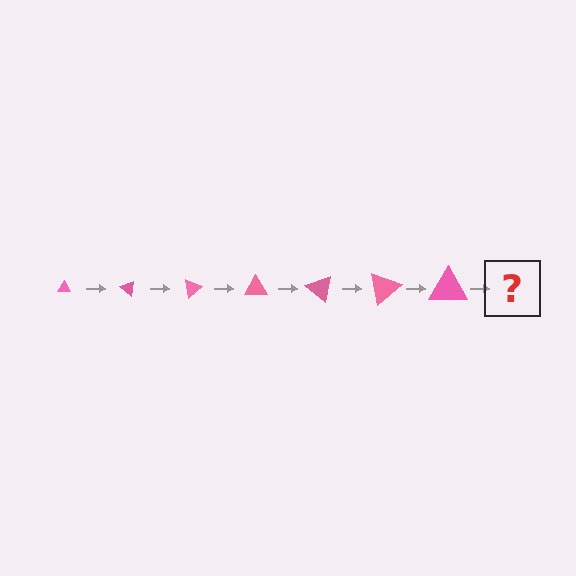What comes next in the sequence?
The next element should be a triangle, larger than the previous one and rotated 280 degrees from the start.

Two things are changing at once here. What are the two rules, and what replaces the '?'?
The two rules are that the triangle grows larger each step and it rotates 40 degrees each step. The '?' should be a triangle, larger than the previous one and rotated 280 degrees from the start.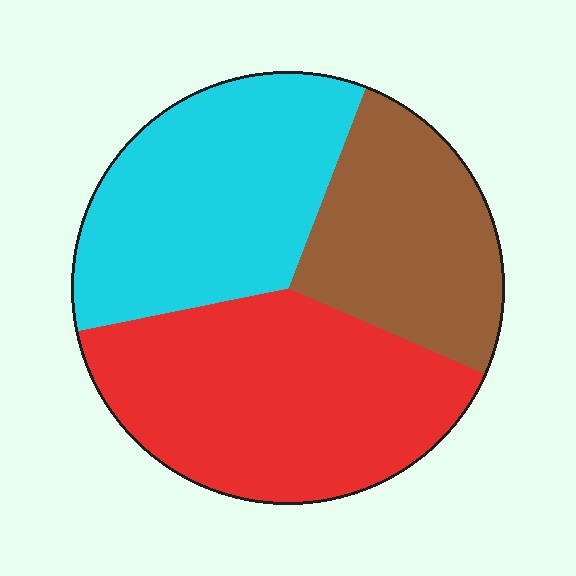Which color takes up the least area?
Brown, at roughly 25%.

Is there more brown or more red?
Red.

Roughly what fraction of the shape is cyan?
Cyan takes up about one third (1/3) of the shape.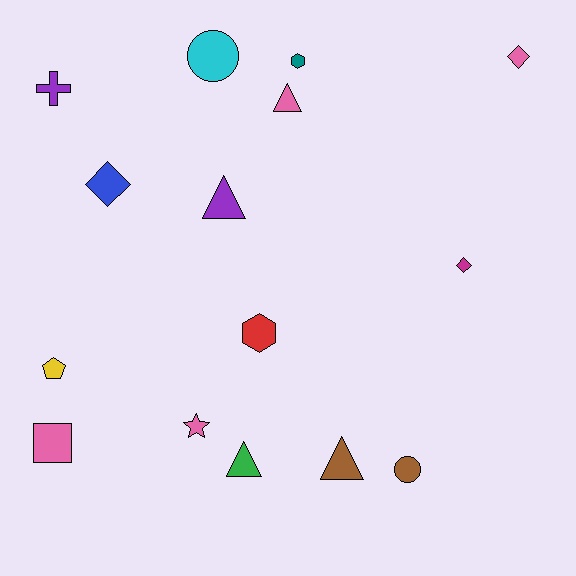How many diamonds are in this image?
There are 3 diamonds.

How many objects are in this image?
There are 15 objects.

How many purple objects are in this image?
There are 2 purple objects.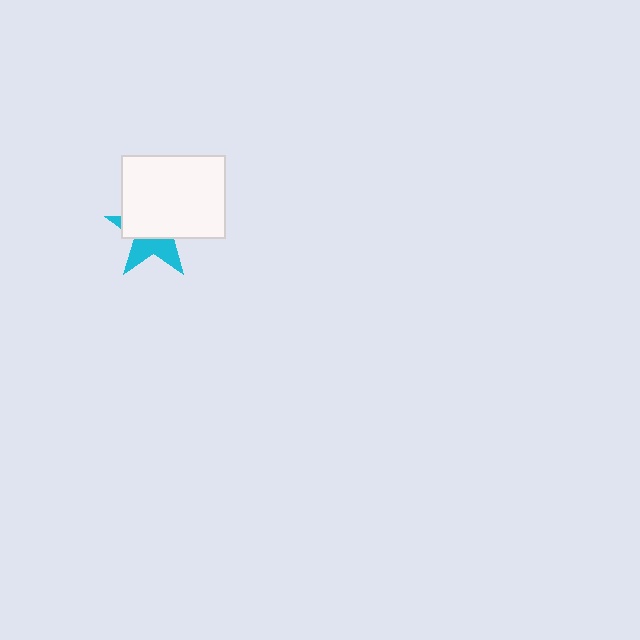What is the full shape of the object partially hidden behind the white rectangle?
The partially hidden object is a cyan star.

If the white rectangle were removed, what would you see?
You would see the complete cyan star.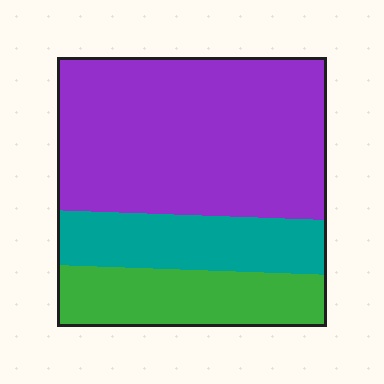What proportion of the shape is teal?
Teal takes up less than a quarter of the shape.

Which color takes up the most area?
Purple, at roughly 60%.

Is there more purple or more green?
Purple.